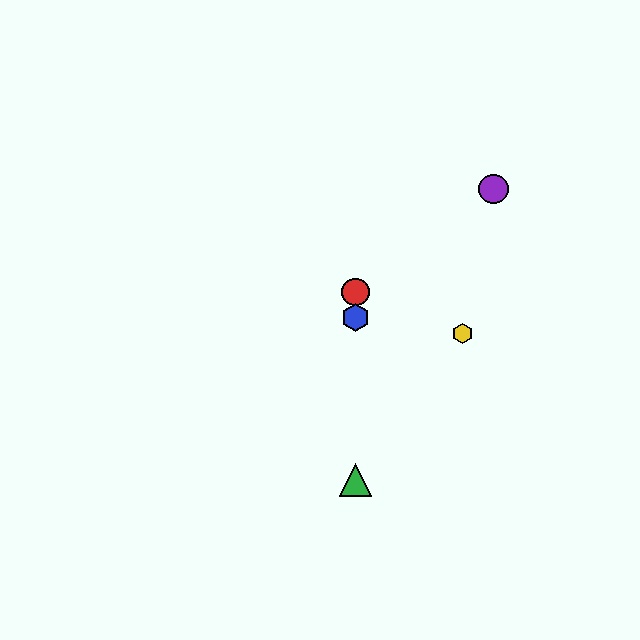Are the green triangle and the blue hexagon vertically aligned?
Yes, both are at x≈355.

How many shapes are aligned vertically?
3 shapes (the red circle, the blue hexagon, the green triangle) are aligned vertically.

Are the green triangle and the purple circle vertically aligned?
No, the green triangle is at x≈355 and the purple circle is at x≈493.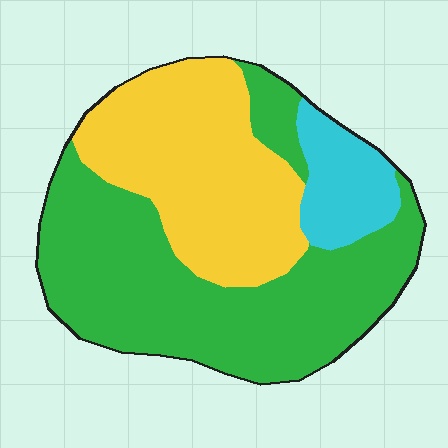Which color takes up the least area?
Cyan, at roughly 10%.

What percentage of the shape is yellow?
Yellow takes up about three eighths (3/8) of the shape.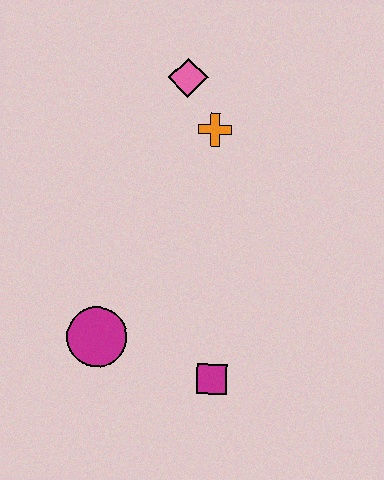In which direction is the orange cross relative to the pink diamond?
The orange cross is below the pink diamond.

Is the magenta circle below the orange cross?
Yes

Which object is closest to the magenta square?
The magenta circle is closest to the magenta square.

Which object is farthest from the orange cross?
The magenta square is farthest from the orange cross.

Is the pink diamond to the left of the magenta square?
Yes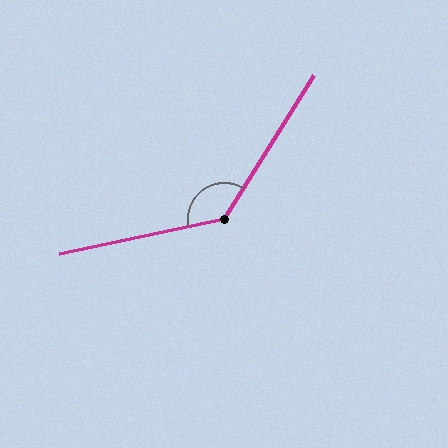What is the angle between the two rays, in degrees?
Approximately 134 degrees.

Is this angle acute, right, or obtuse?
It is obtuse.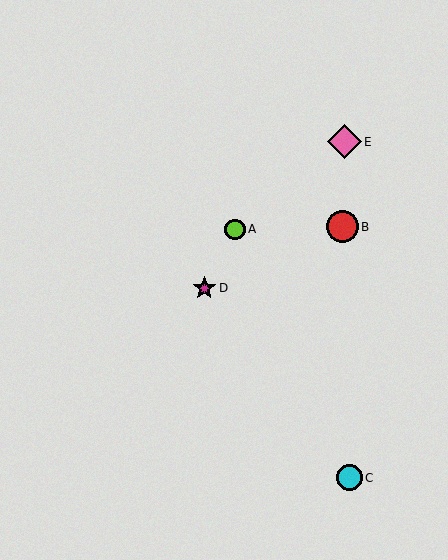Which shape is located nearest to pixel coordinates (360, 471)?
The cyan circle (labeled C) at (349, 478) is nearest to that location.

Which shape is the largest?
The pink diamond (labeled E) is the largest.